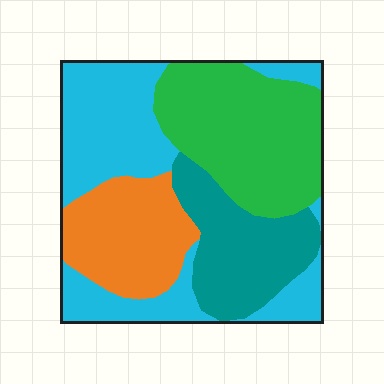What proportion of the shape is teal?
Teal takes up about one fifth (1/5) of the shape.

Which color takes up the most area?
Cyan, at roughly 35%.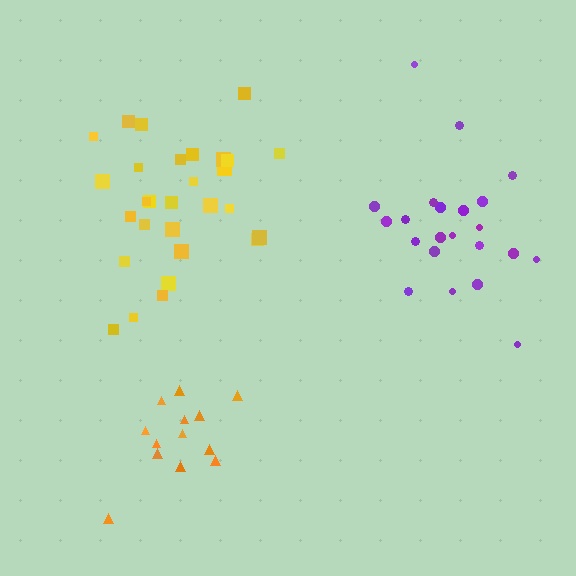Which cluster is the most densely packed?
Orange.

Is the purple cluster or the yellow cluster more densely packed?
Yellow.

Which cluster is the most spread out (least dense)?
Purple.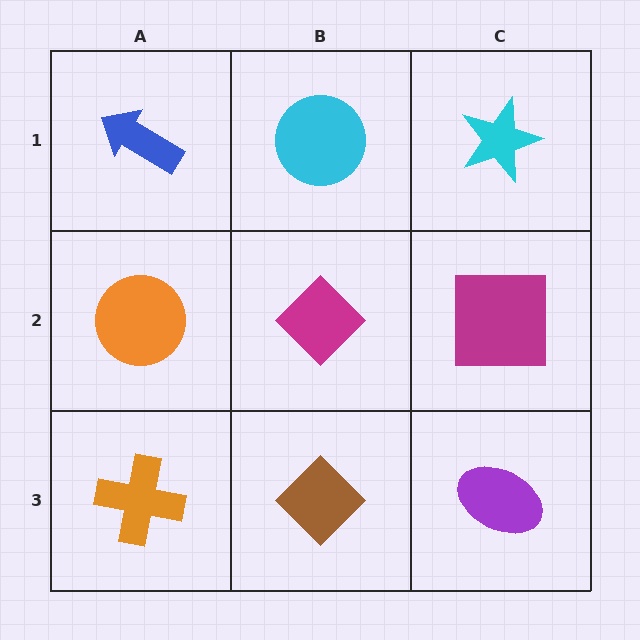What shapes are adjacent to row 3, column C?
A magenta square (row 2, column C), a brown diamond (row 3, column B).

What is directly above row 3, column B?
A magenta diamond.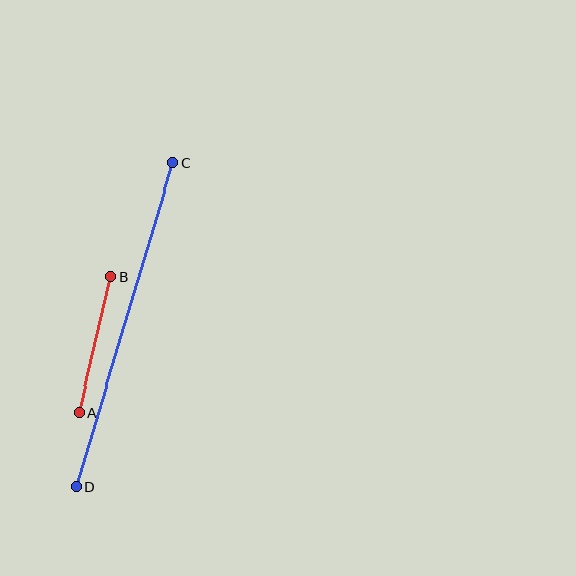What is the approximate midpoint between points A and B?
The midpoint is at approximately (95, 345) pixels.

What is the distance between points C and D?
The distance is approximately 339 pixels.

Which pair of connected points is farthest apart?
Points C and D are farthest apart.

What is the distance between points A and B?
The distance is approximately 140 pixels.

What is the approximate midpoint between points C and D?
The midpoint is at approximately (125, 324) pixels.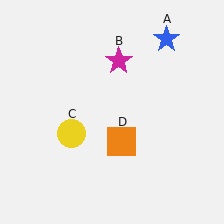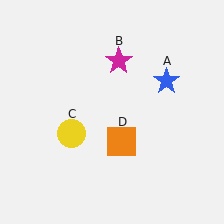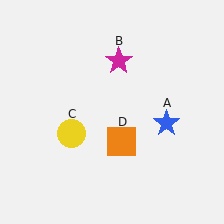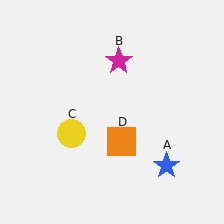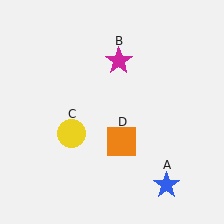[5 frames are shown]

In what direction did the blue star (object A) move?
The blue star (object A) moved down.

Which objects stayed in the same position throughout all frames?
Magenta star (object B) and yellow circle (object C) and orange square (object D) remained stationary.